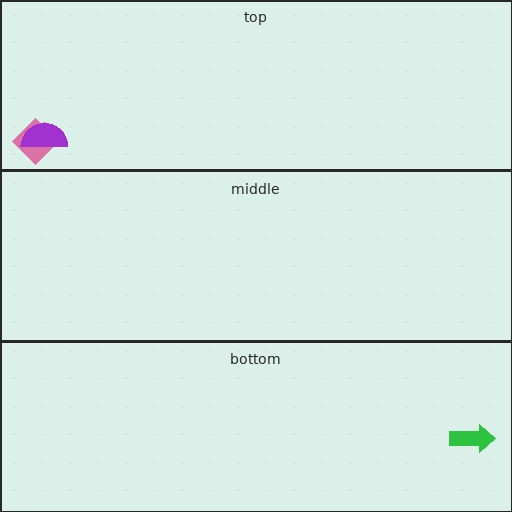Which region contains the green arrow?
The bottom region.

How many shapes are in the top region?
2.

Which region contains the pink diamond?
The top region.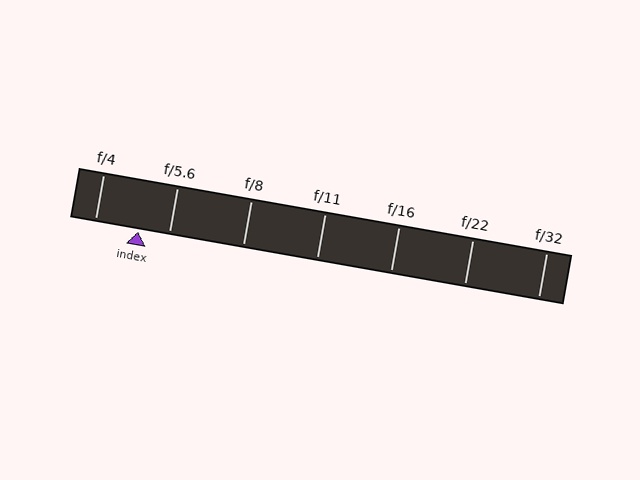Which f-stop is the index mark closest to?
The index mark is closest to f/5.6.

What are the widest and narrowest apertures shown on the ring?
The widest aperture shown is f/4 and the narrowest is f/32.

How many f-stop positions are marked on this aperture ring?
There are 7 f-stop positions marked.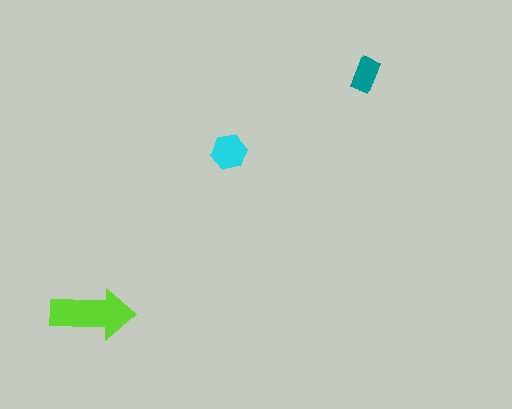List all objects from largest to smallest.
The lime arrow, the cyan hexagon, the teal rectangle.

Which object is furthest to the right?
The teal rectangle is rightmost.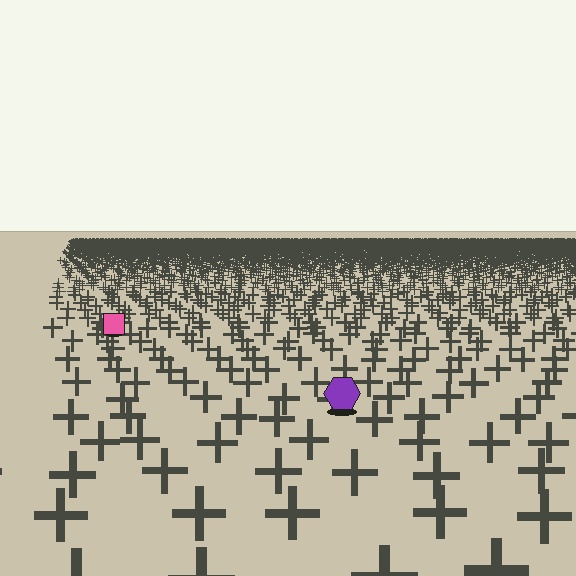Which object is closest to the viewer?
The purple hexagon is closest. The texture marks near it are larger and more spread out.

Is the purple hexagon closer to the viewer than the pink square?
Yes. The purple hexagon is closer — you can tell from the texture gradient: the ground texture is coarser near it.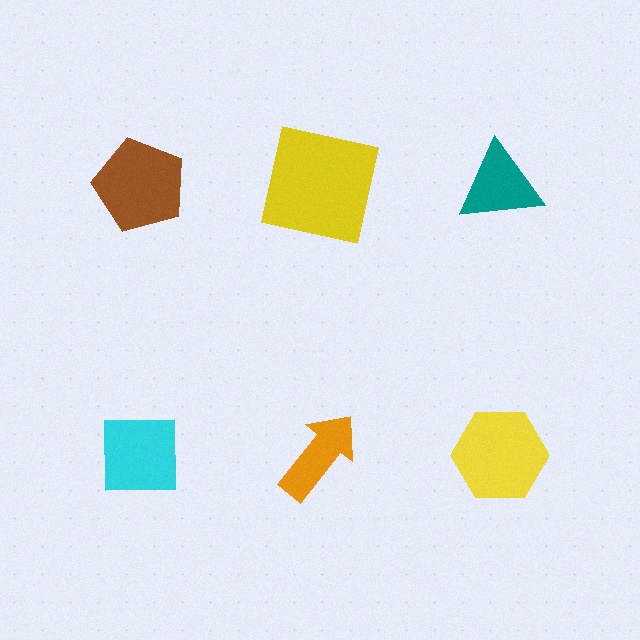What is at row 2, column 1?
A cyan square.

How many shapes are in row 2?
3 shapes.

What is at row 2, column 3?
A yellow hexagon.